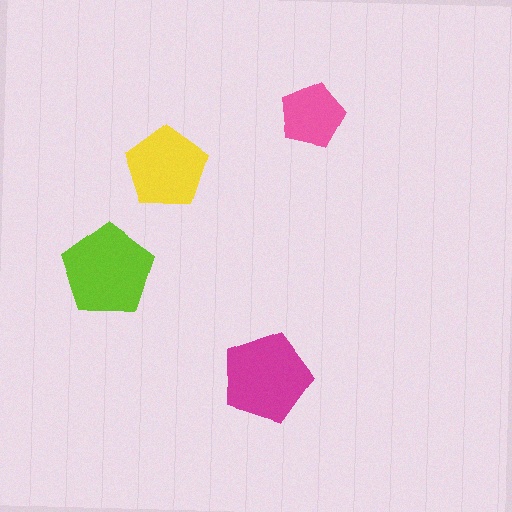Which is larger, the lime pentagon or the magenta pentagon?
The lime one.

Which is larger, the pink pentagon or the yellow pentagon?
The yellow one.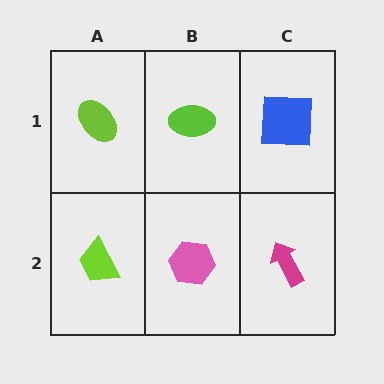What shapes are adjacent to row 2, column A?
A lime ellipse (row 1, column A), a pink hexagon (row 2, column B).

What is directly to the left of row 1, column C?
A lime ellipse.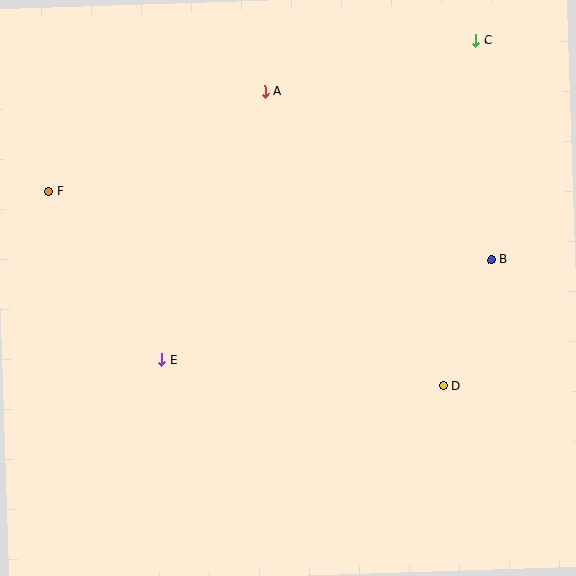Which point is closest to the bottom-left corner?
Point E is closest to the bottom-left corner.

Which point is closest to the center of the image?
Point E at (162, 360) is closest to the center.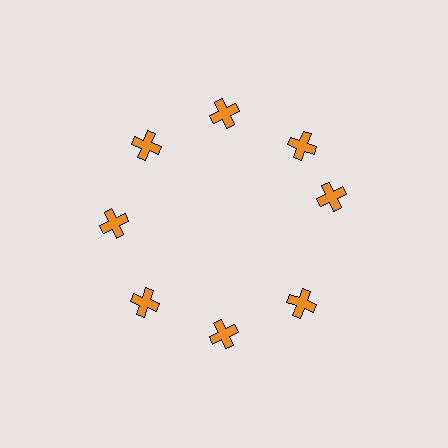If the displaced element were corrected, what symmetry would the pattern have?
It would have 8-fold rotational symmetry — the pattern would map onto itself every 45 degrees.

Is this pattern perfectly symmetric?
No. The 8 orange crosses are arranged in a ring, but one element near the 3 o'clock position is rotated out of alignment along the ring, breaking the 8-fold rotational symmetry.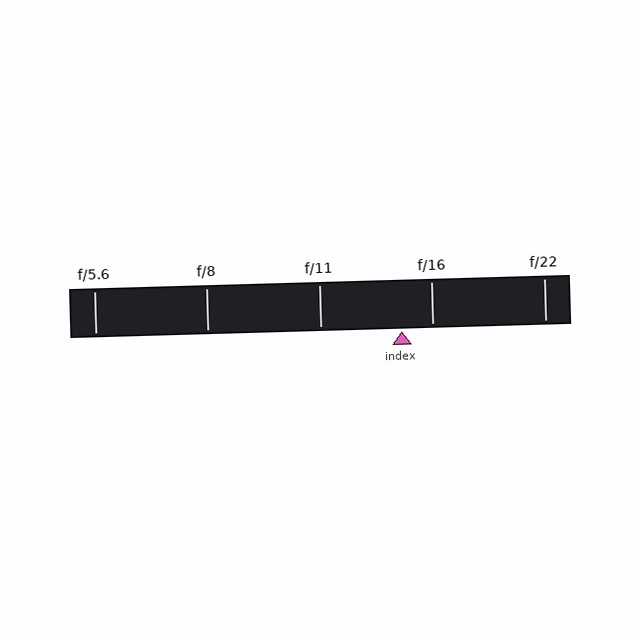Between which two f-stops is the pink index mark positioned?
The index mark is between f/11 and f/16.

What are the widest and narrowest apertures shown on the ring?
The widest aperture shown is f/5.6 and the narrowest is f/22.